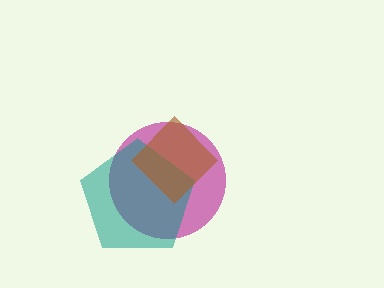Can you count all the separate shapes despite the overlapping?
Yes, there are 3 separate shapes.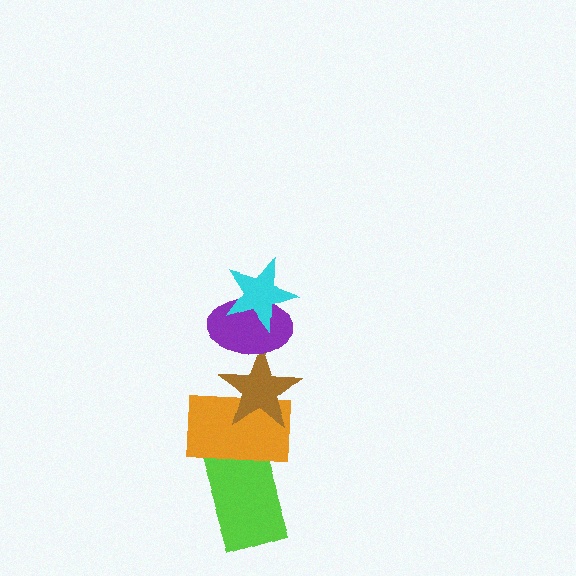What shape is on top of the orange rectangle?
The brown star is on top of the orange rectangle.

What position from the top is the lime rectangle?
The lime rectangle is 5th from the top.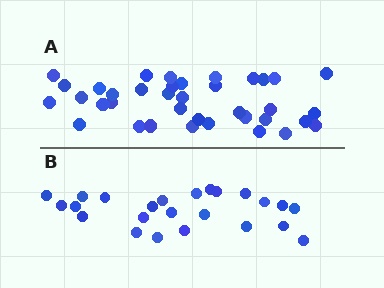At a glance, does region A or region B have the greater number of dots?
Region A (the top region) has more dots.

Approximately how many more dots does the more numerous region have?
Region A has approximately 15 more dots than region B.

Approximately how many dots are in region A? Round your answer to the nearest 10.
About 40 dots. (The exact count is 37, which rounds to 40.)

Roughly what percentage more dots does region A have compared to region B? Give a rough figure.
About 55% more.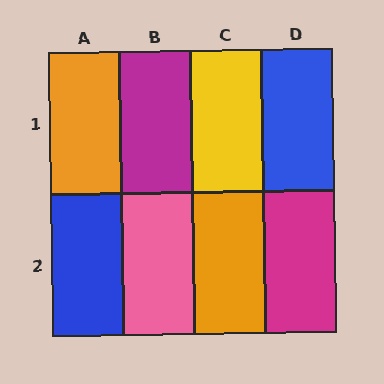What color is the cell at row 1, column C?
Yellow.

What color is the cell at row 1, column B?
Magenta.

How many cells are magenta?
2 cells are magenta.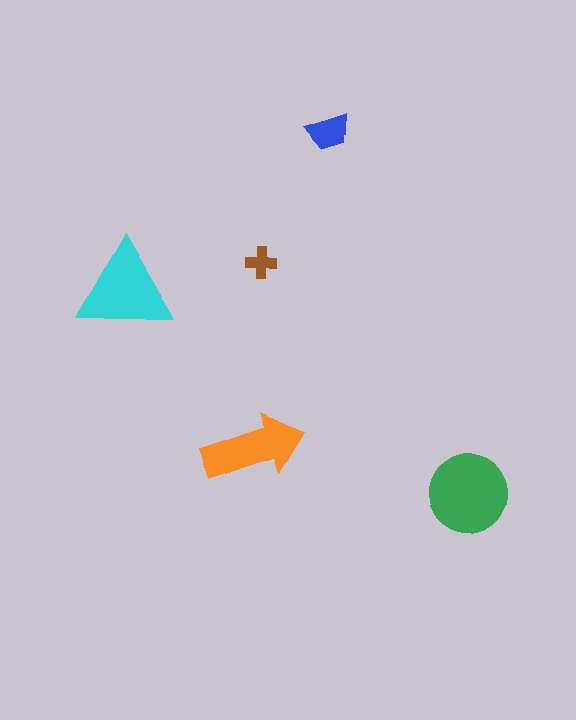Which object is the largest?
The green circle.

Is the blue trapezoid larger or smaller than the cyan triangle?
Smaller.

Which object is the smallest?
The brown cross.